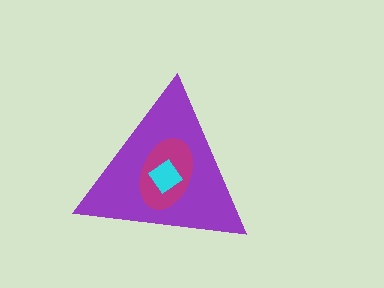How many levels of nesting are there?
3.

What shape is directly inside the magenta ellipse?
The cyan diamond.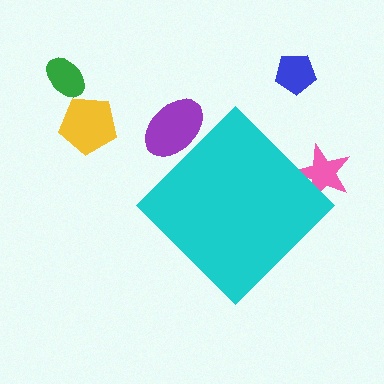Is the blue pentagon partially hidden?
No, the blue pentagon is fully visible.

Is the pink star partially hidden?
Yes, the pink star is partially hidden behind the cyan diamond.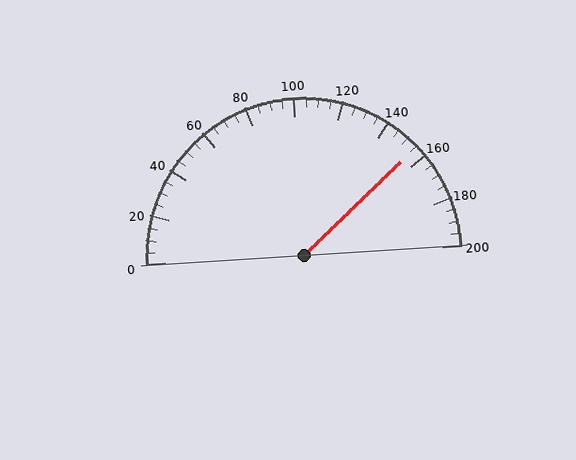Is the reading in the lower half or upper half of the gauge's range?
The reading is in the upper half of the range (0 to 200).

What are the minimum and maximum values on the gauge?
The gauge ranges from 0 to 200.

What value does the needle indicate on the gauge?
The needle indicates approximately 155.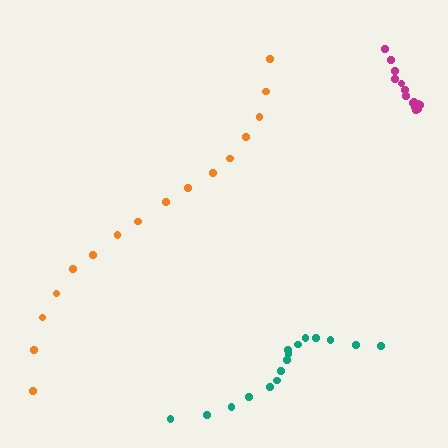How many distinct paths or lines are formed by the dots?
There are 3 distinct paths.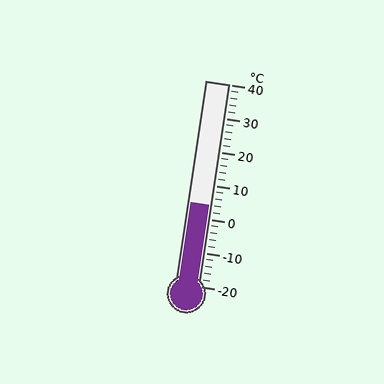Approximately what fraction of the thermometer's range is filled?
The thermometer is filled to approximately 40% of its range.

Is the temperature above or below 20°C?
The temperature is below 20°C.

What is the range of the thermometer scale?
The thermometer scale ranges from -20°C to 40°C.